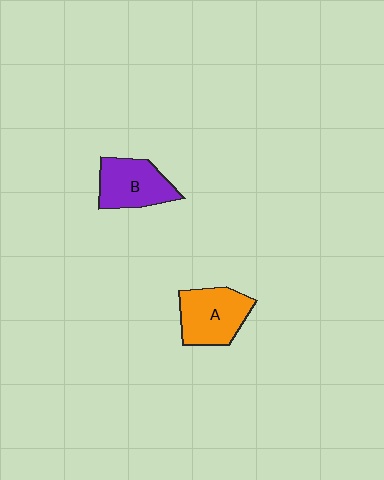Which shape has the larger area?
Shape A (orange).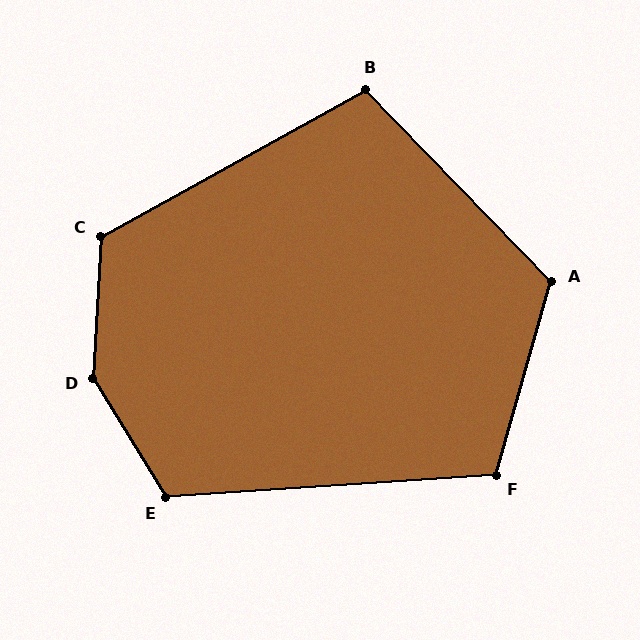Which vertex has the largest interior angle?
D, at approximately 145 degrees.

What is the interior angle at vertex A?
Approximately 120 degrees (obtuse).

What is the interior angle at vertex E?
Approximately 118 degrees (obtuse).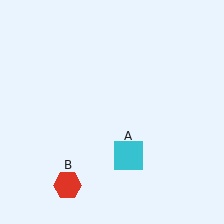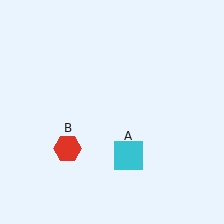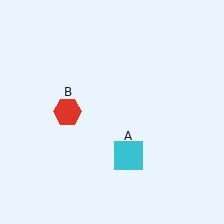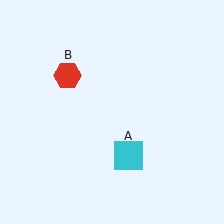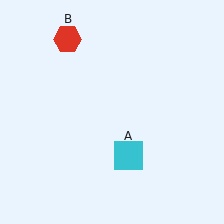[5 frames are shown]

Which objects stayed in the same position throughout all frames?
Cyan square (object A) remained stationary.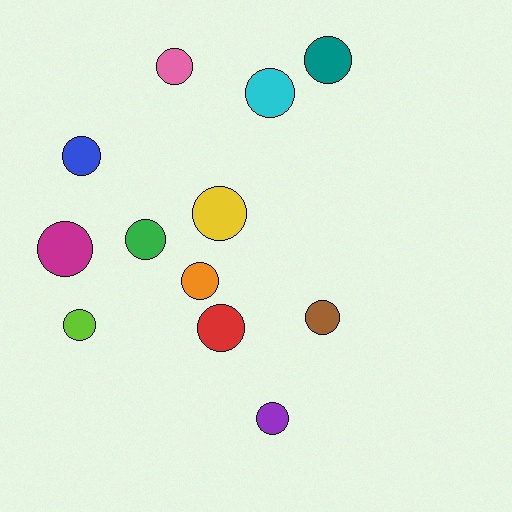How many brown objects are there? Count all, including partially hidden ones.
There is 1 brown object.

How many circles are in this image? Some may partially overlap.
There are 12 circles.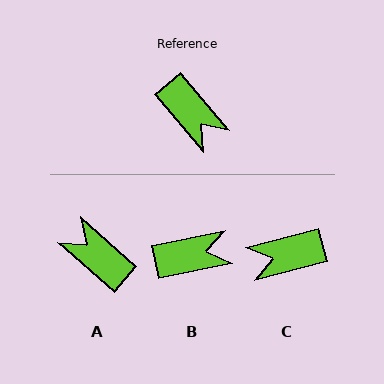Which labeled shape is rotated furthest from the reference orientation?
A, about 172 degrees away.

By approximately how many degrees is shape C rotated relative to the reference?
Approximately 115 degrees clockwise.